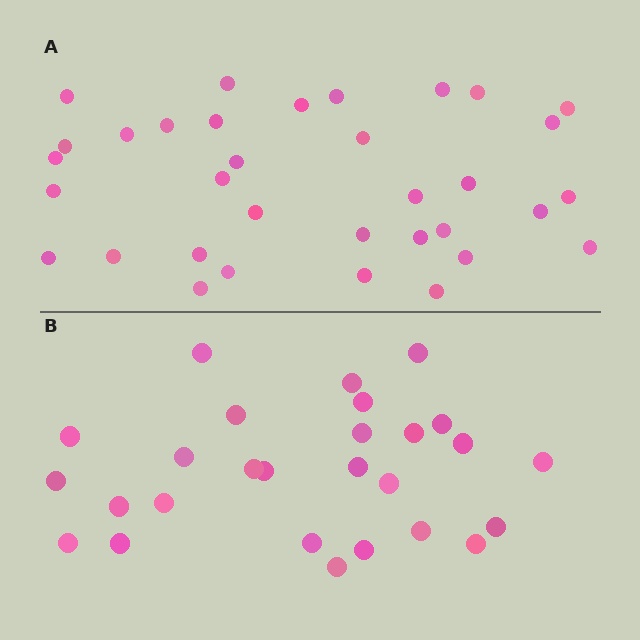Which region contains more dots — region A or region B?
Region A (the top region) has more dots.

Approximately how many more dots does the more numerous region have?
Region A has roughly 8 or so more dots than region B.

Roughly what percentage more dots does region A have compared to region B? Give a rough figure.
About 25% more.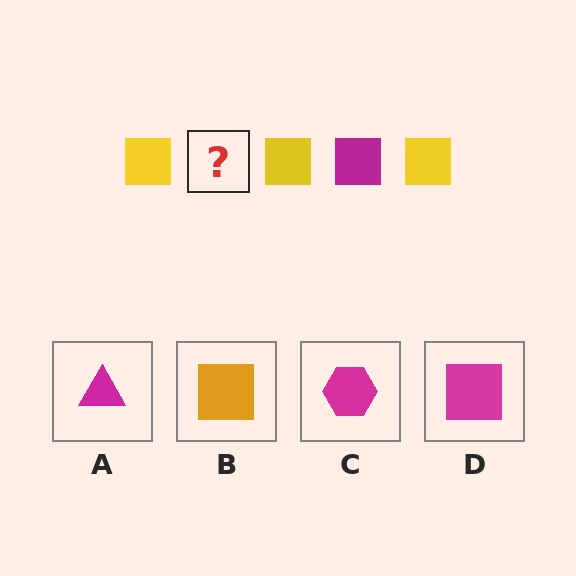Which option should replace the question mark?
Option D.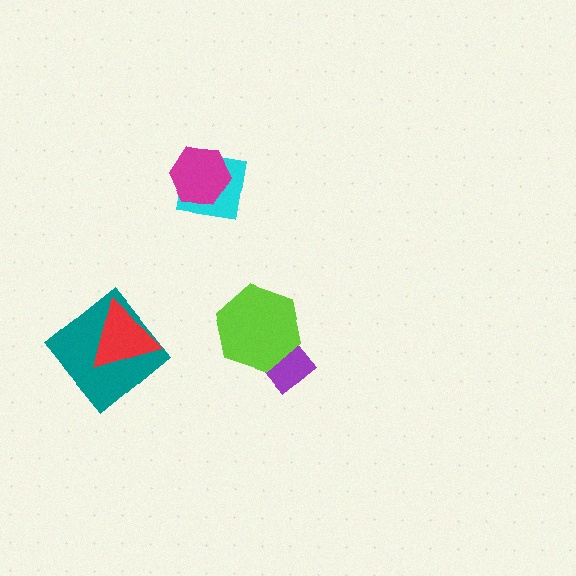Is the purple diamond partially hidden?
Yes, it is partially covered by another shape.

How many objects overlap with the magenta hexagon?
1 object overlaps with the magenta hexagon.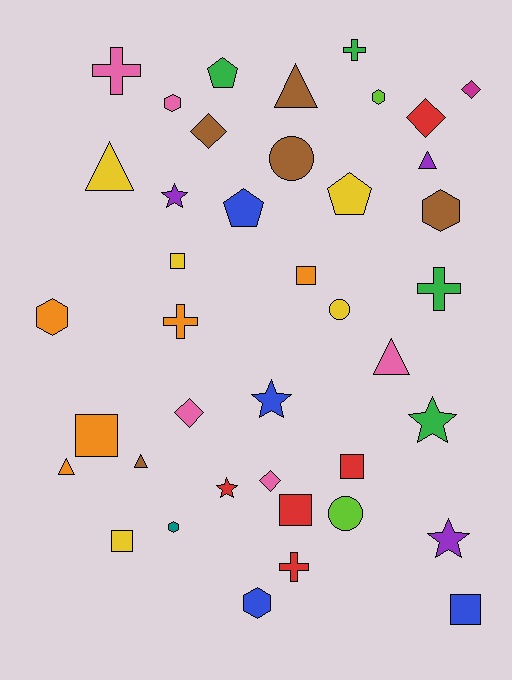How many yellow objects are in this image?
There are 5 yellow objects.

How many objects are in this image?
There are 40 objects.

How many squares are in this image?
There are 7 squares.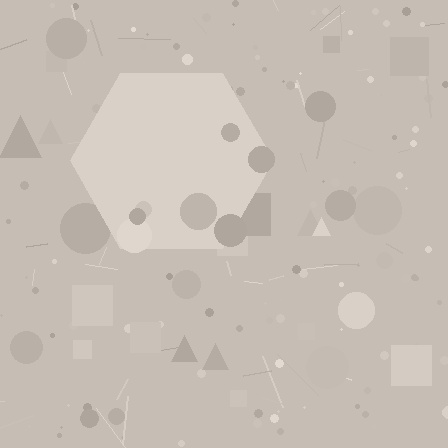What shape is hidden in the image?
A hexagon is hidden in the image.